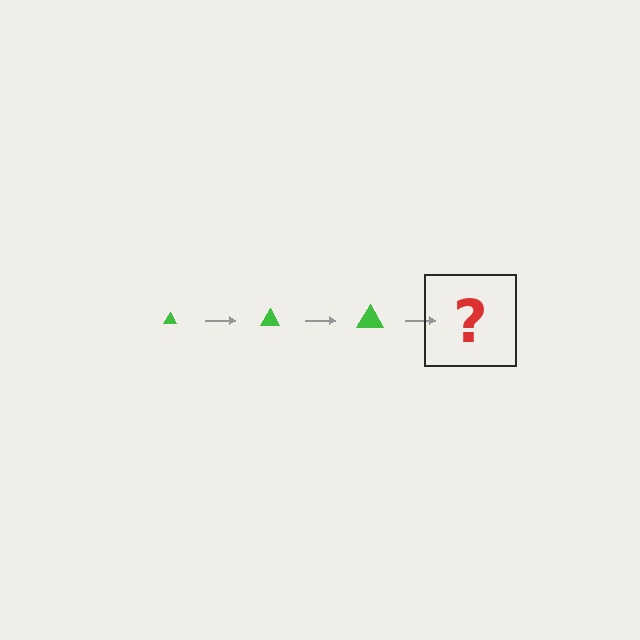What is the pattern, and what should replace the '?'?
The pattern is that the triangle gets progressively larger each step. The '?' should be a green triangle, larger than the previous one.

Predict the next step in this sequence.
The next step is a green triangle, larger than the previous one.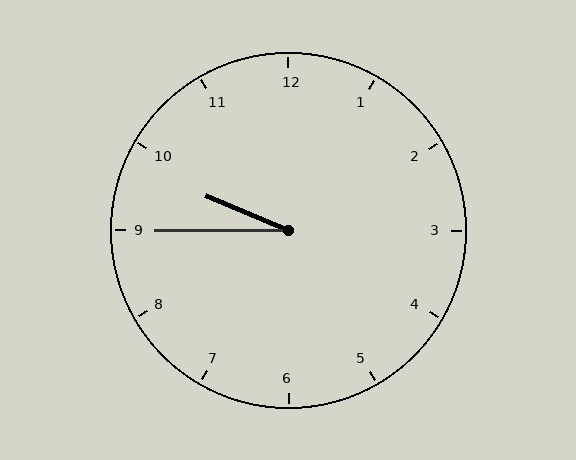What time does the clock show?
9:45.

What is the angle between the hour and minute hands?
Approximately 22 degrees.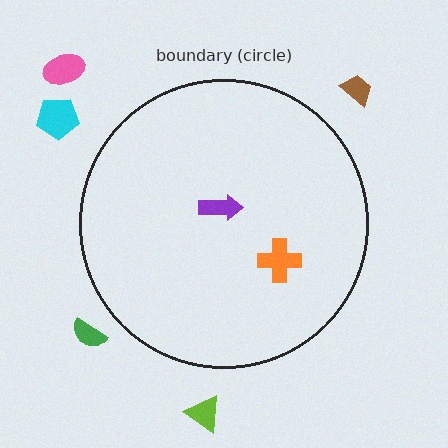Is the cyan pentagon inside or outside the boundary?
Outside.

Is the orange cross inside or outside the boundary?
Inside.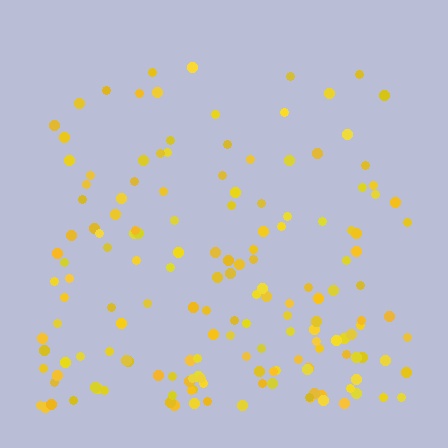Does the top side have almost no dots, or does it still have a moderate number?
Still a moderate number, just noticeably fewer than the bottom.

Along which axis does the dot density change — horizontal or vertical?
Vertical.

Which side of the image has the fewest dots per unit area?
The top.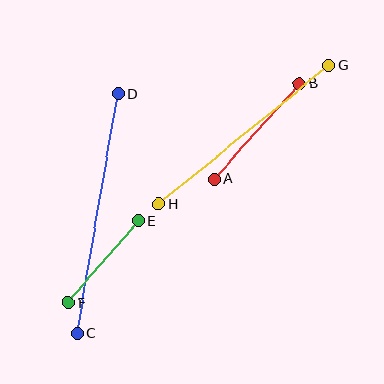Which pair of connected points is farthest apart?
Points C and D are farthest apart.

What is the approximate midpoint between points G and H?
The midpoint is at approximately (244, 135) pixels.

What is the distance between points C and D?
The distance is approximately 243 pixels.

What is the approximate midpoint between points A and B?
The midpoint is at approximately (257, 131) pixels.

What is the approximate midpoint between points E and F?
The midpoint is at approximately (103, 262) pixels.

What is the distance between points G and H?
The distance is approximately 220 pixels.